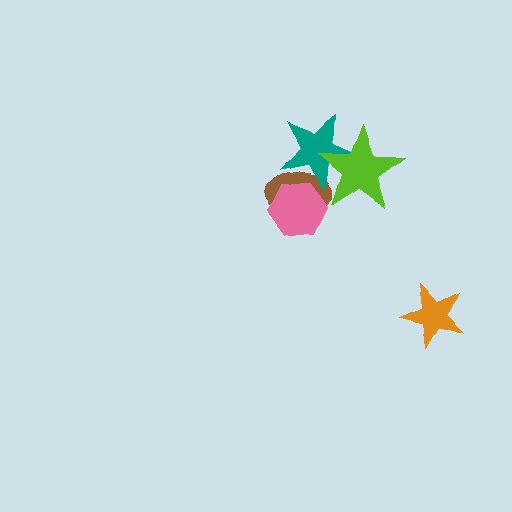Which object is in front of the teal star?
The lime star is in front of the teal star.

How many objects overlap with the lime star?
2 objects overlap with the lime star.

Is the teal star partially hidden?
Yes, it is partially covered by another shape.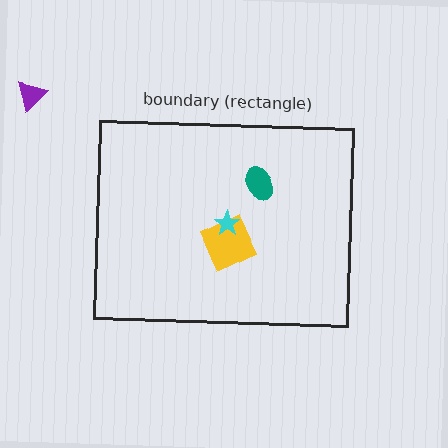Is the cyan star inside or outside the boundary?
Inside.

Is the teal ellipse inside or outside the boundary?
Inside.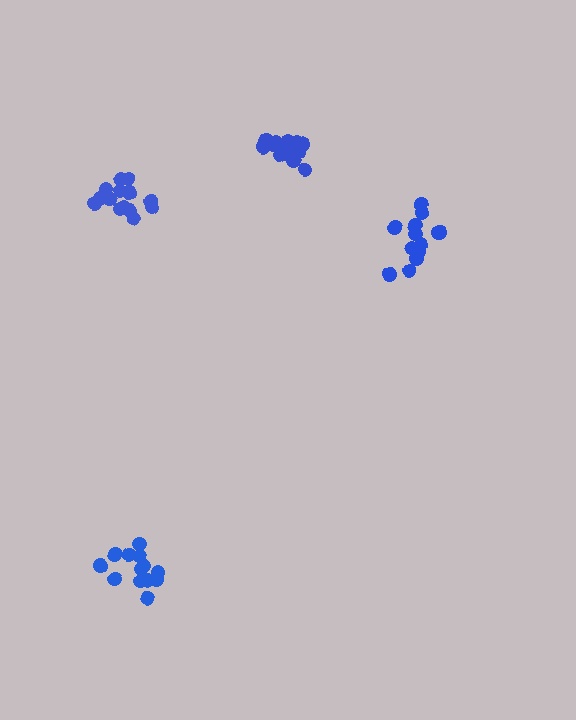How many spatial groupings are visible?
There are 4 spatial groupings.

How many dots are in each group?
Group 1: 13 dots, Group 2: 14 dots, Group 3: 13 dots, Group 4: 14 dots (54 total).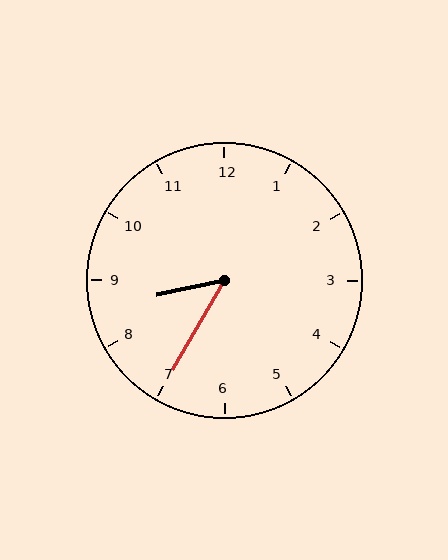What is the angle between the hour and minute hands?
Approximately 48 degrees.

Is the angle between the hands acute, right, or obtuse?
It is acute.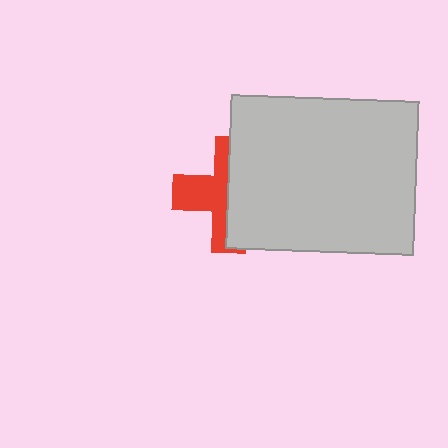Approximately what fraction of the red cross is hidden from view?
Roughly 55% of the red cross is hidden behind the light gray rectangle.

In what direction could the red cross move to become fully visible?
The red cross could move left. That would shift it out from behind the light gray rectangle entirely.